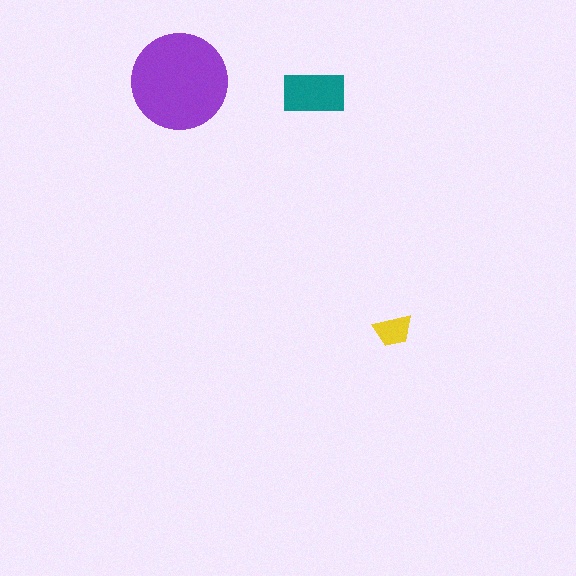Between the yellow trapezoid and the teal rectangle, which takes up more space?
The teal rectangle.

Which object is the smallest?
The yellow trapezoid.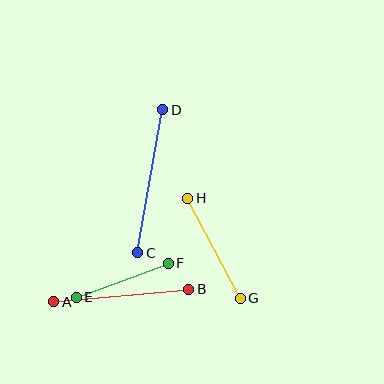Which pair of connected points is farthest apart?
Points C and D are farthest apart.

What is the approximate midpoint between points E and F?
The midpoint is at approximately (122, 280) pixels.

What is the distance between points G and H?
The distance is approximately 113 pixels.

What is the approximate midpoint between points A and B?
The midpoint is at approximately (121, 296) pixels.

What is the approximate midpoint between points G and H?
The midpoint is at approximately (214, 248) pixels.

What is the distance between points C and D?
The distance is approximately 145 pixels.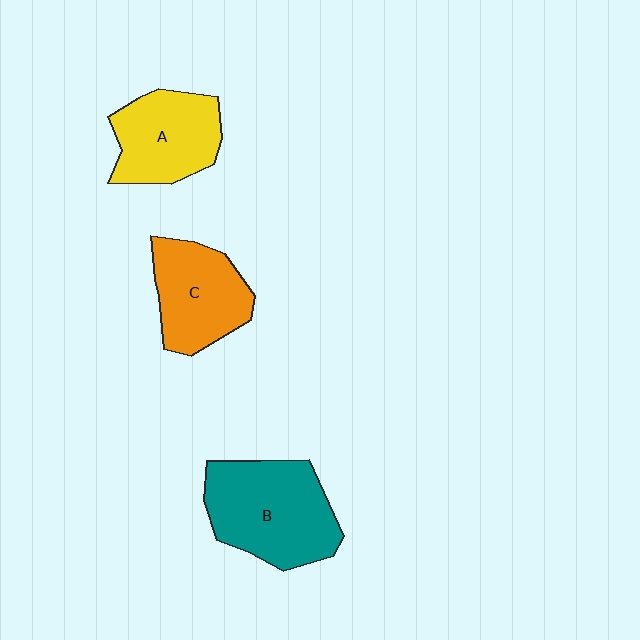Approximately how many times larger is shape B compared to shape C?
Approximately 1.3 times.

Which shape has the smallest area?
Shape A (yellow).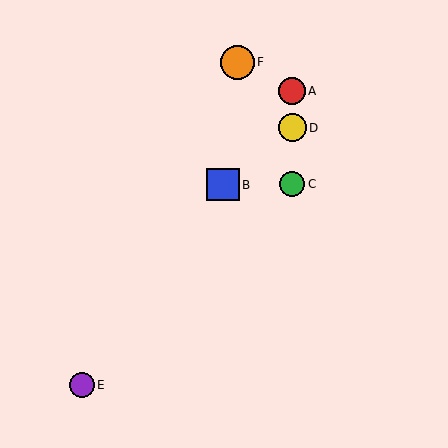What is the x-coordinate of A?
Object A is at x≈292.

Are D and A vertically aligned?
Yes, both are at x≈292.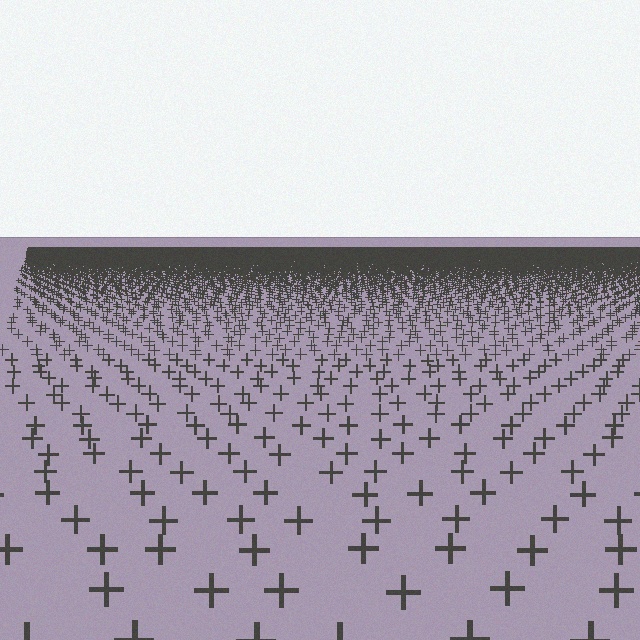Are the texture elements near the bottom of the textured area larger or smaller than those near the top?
Larger. Near the bottom, elements are closer to the viewer and appear at a bigger on-screen size.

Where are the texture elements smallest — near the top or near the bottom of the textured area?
Near the top.